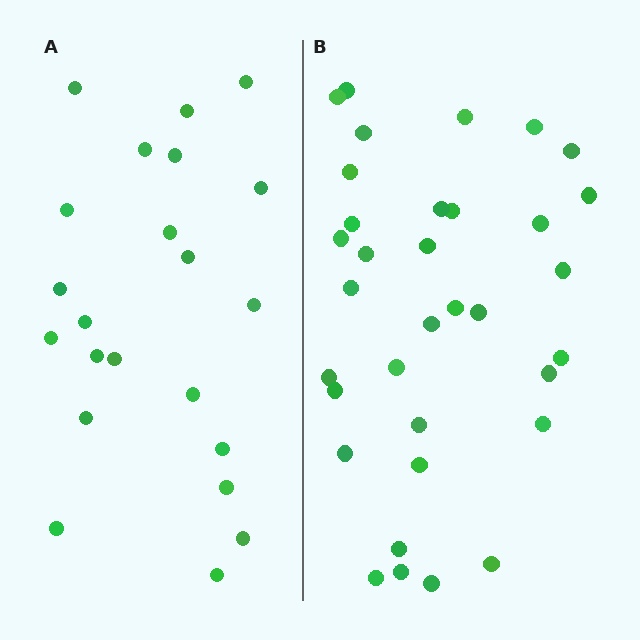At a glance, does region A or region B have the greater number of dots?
Region B (the right region) has more dots.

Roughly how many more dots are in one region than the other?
Region B has roughly 12 or so more dots than region A.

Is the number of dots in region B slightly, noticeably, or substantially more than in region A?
Region B has substantially more. The ratio is roughly 1.5 to 1.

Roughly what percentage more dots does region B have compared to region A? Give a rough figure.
About 55% more.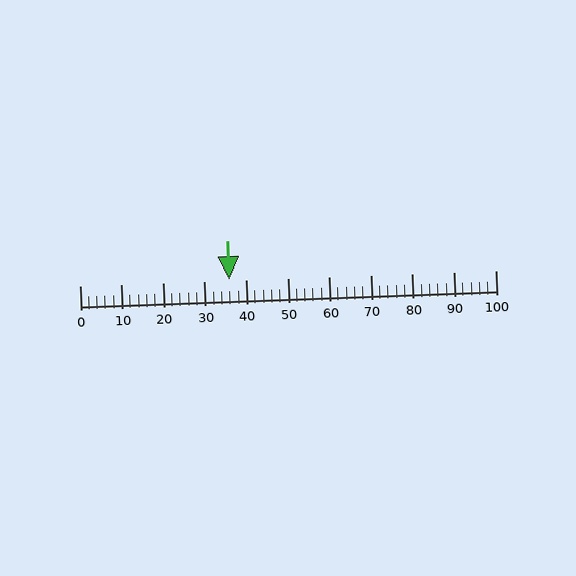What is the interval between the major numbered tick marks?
The major tick marks are spaced 10 units apart.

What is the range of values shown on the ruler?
The ruler shows values from 0 to 100.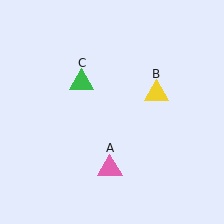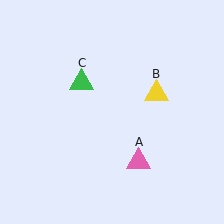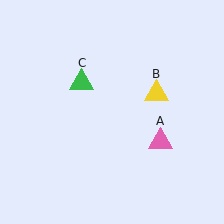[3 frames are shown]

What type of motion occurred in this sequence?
The pink triangle (object A) rotated counterclockwise around the center of the scene.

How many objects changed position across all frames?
1 object changed position: pink triangle (object A).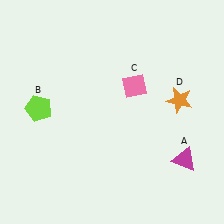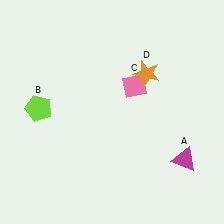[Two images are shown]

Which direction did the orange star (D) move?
The orange star (D) moved left.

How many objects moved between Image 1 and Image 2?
1 object moved between the two images.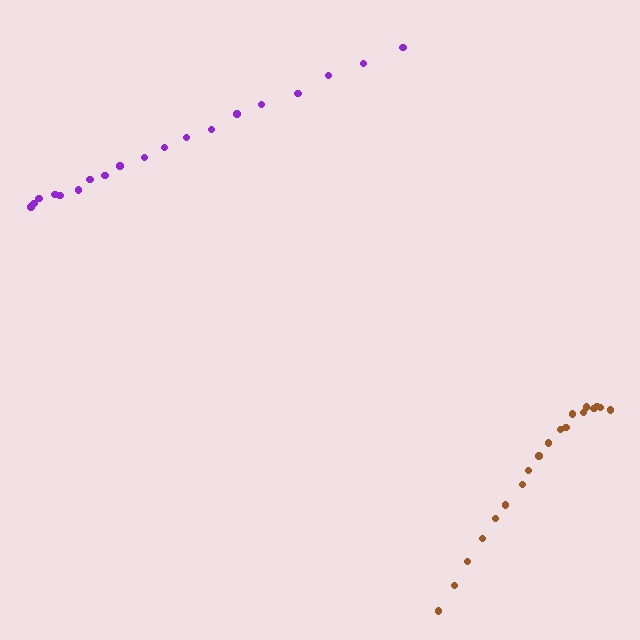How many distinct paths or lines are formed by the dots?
There are 2 distinct paths.